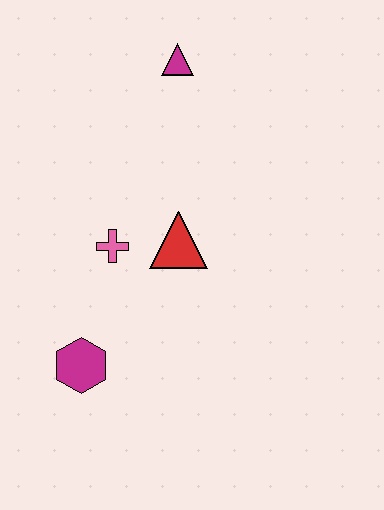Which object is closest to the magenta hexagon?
The pink cross is closest to the magenta hexagon.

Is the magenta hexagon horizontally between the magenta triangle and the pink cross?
No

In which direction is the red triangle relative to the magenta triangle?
The red triangle is below the magenta triangle.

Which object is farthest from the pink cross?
The magenta triangle is farthest from the pink cross.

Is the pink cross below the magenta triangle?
Yes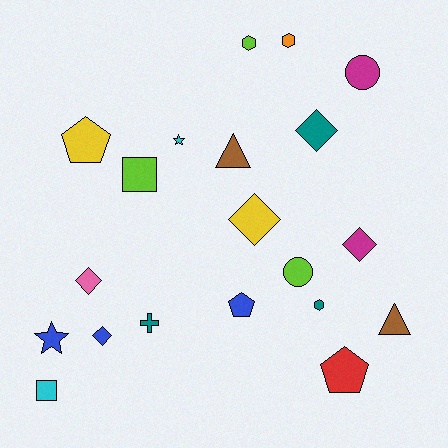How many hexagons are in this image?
There are 3 hexagons.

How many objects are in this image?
There are 20 objects.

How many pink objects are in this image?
There is 1 pink object.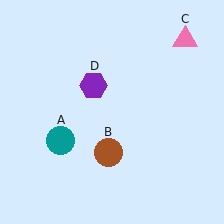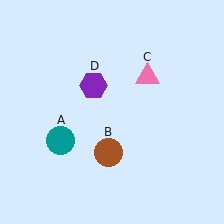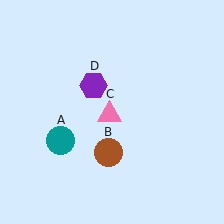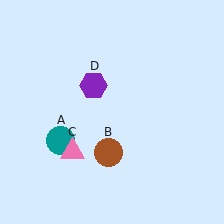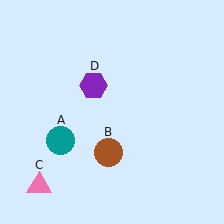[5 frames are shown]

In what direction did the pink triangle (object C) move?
The pink triangle (object C) moved down and to the left.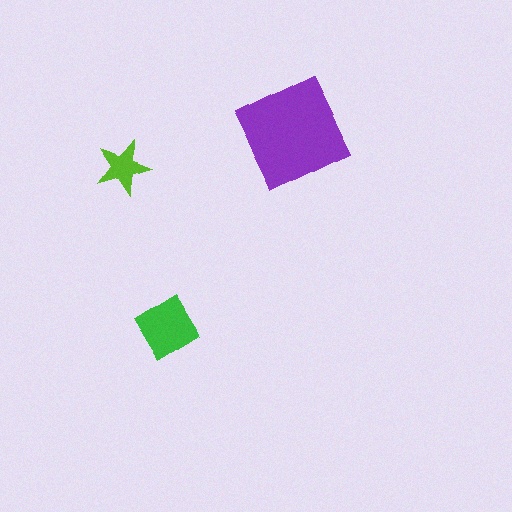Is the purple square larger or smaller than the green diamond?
Larger.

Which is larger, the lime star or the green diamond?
The green diamond.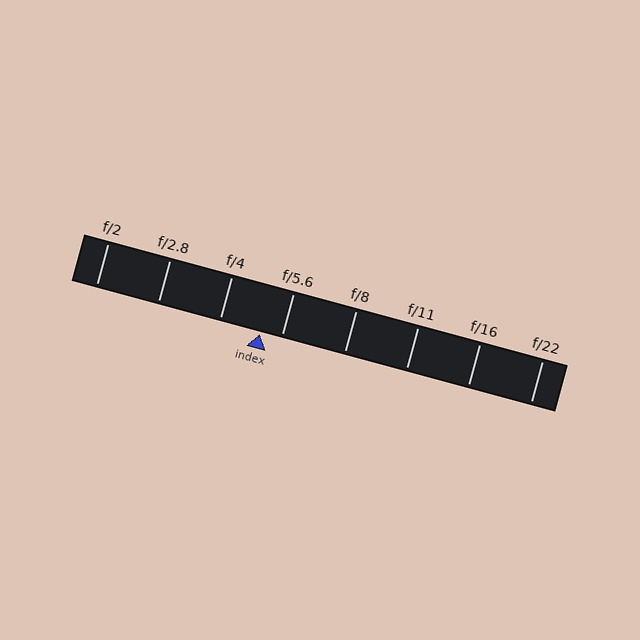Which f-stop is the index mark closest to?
The index mark is closest to f/5.6.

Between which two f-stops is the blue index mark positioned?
The index mark is between f/4 and f/5.6.